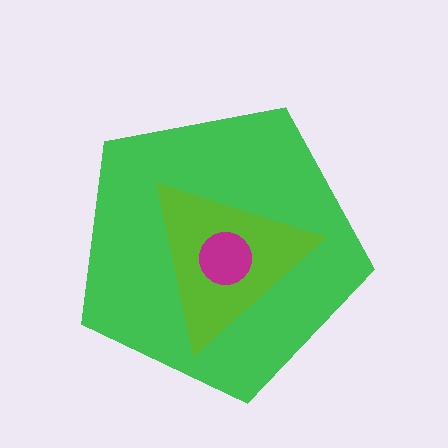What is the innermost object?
The magenta circle.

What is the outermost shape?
The green pentagon.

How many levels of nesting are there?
3.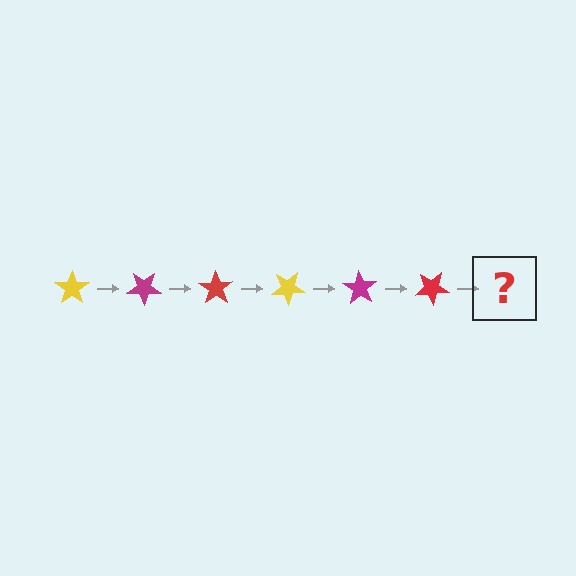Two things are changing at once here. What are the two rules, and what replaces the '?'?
The two rules are that it rotates 35 degrees each step and the color cycles through yellow, magenta, and red. The '?' should be a yellow star, rotated 210 degrees from the start.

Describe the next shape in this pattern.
It should be a yellow star, rotated 210 degrees from the start.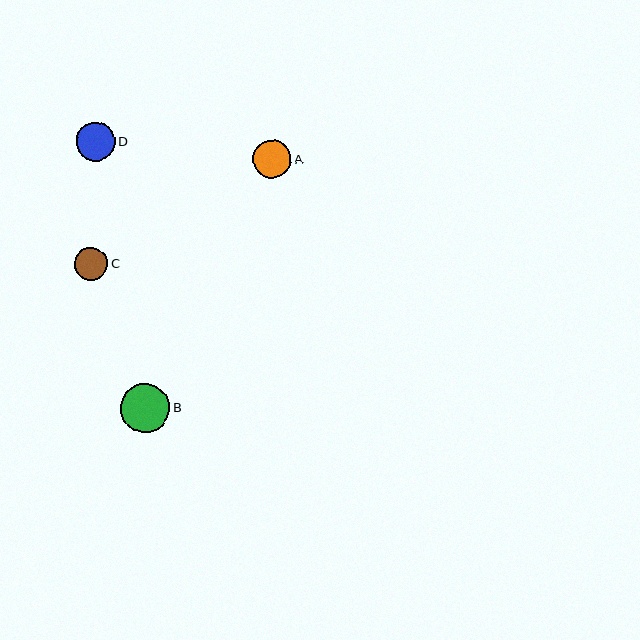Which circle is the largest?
Circle B is the largest with a size of approximately 49 pixels.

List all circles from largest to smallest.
From largest to smallest: B, D, A, C.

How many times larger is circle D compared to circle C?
Circle D is approximately 1.2 times the size of circle C.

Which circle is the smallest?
Circle C is the smallest with a size of approximately 33 pixels.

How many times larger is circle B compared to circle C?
Circle B is approximately 1.5 times the size of circle C.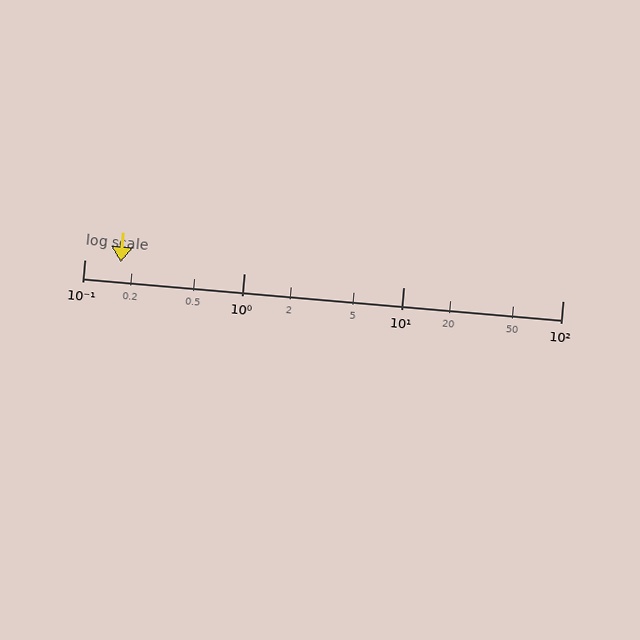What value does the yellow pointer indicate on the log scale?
The pointer indicates approximately 0.17.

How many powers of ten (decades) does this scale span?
The scale spans 3 decades, from 0.1 to 100.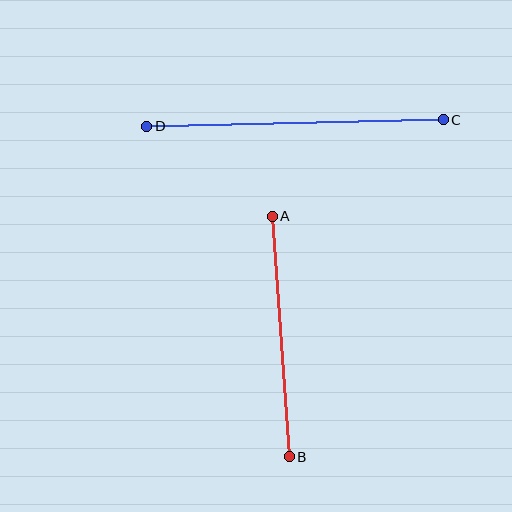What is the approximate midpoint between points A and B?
The midpoint is at approximately (281, 336) pixels.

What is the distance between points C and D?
The distance is approximately 296 pixels.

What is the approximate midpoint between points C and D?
The midpoint is at approximately (295, 123) pixels.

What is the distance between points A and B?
The distance is approximately 241 pixels.